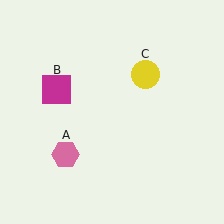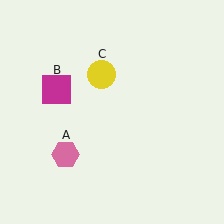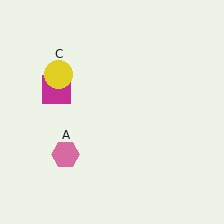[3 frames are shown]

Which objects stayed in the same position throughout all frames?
Pink hexagon (object A) and magenta square (object B) remained stationary.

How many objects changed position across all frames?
1 object changed position: yellow circle (object C).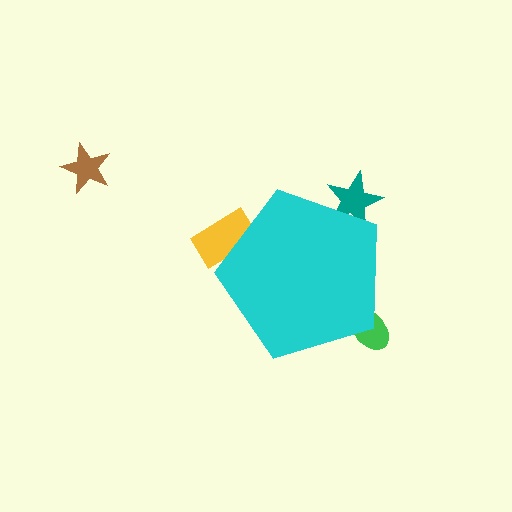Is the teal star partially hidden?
Yes, the teal star is partially hidden behind the cyan pentagon.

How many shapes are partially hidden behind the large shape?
3 shapes are partially hidden.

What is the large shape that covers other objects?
A cyan pentagon.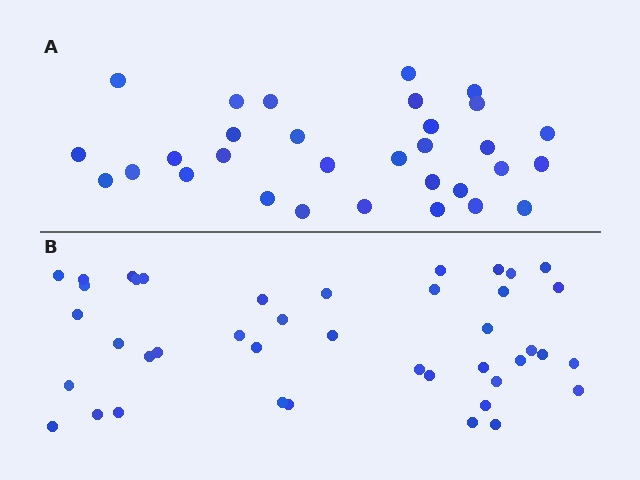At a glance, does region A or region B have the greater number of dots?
Region B (the bottom region) has more dots.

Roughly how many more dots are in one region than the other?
Region B has roughly 12 or so more dots than region A.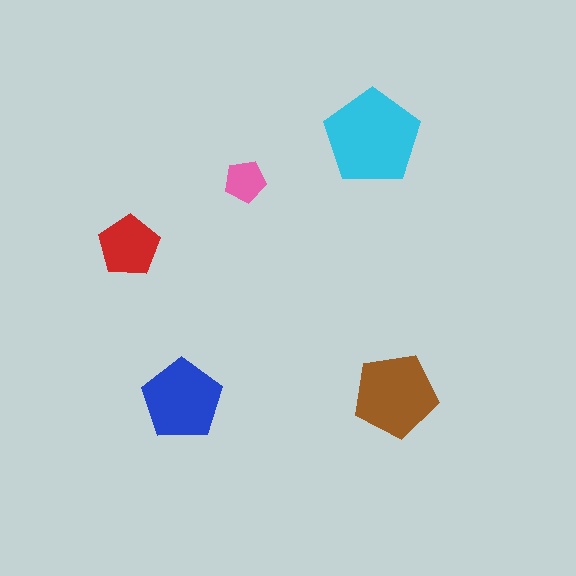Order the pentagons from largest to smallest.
the cyan one, the brown one, the blue one, the red one, the pink one.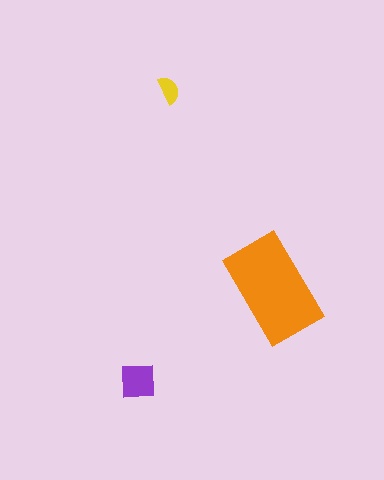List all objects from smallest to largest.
The yellow semicircle, the purple square, the orange rectangle.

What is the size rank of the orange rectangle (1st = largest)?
1st.